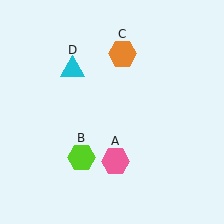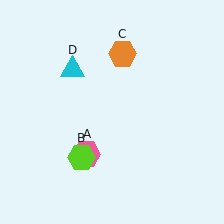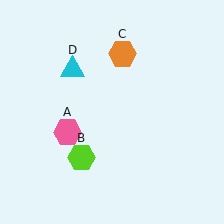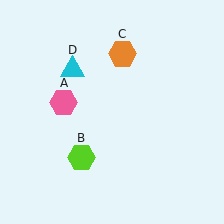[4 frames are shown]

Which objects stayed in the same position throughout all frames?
Lime hexagon (object B) and orange hexagon (object C) and cyan triangle (object D) remained stationary.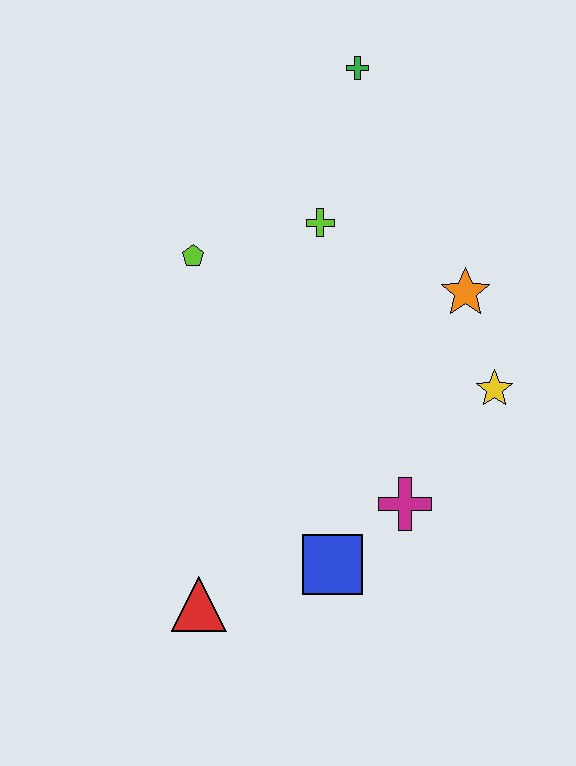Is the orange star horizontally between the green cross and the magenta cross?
No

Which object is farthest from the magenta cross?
The green cross is farthest from the magenta cross.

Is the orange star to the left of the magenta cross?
No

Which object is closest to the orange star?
The yellow star is closest to the orange star.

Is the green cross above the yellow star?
Yes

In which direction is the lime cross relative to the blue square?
The lime cross is above the blue square.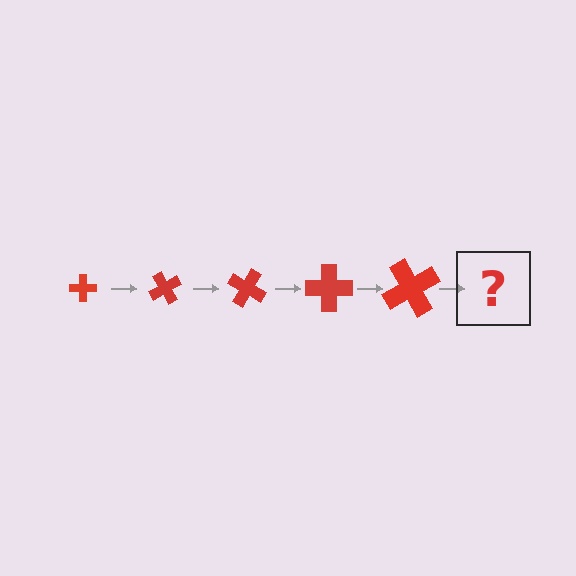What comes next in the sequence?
The next element should be a cross, larger than the previous one and rotated 300 degrees from the start.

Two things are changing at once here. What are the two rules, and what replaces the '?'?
The two rules are that the cross grows larger each step and it rotates 60 degrees each step. The '?' should be a cross, larger than the previous one and rotated 300 degrees from the start.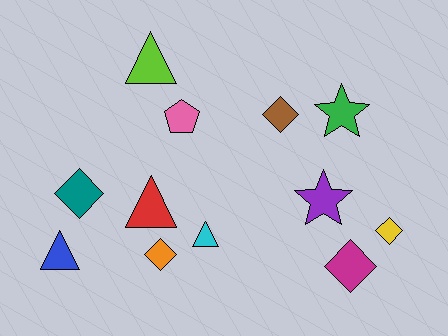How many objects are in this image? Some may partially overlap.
There are 12 objects.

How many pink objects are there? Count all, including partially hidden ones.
There is 1 pink object.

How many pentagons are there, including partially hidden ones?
There is 1 pentagon.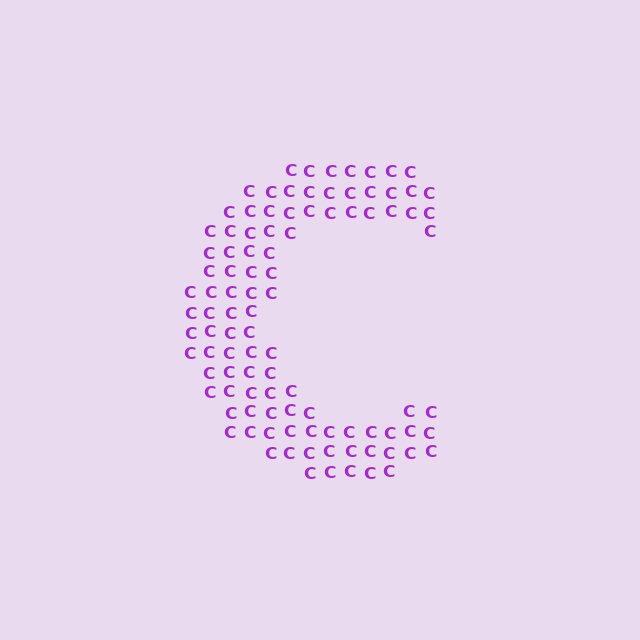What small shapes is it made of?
It is made of small letter C's.